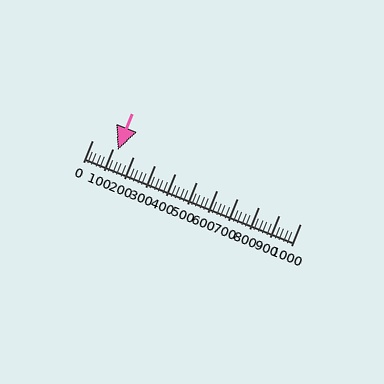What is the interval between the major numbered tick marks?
The major tick marks are spaced 100 units apart.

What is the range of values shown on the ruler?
The ruler shows values from 0 to 1000.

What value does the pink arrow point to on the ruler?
The pink arrow points to approximately 125.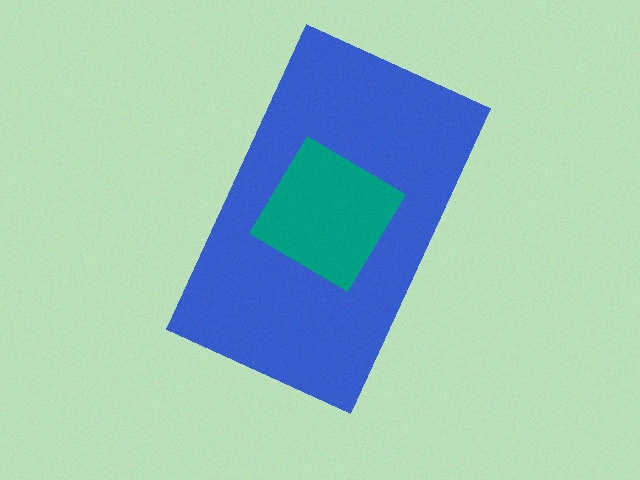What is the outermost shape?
The blue rectangle.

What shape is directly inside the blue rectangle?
The teal diamond.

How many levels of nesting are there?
2.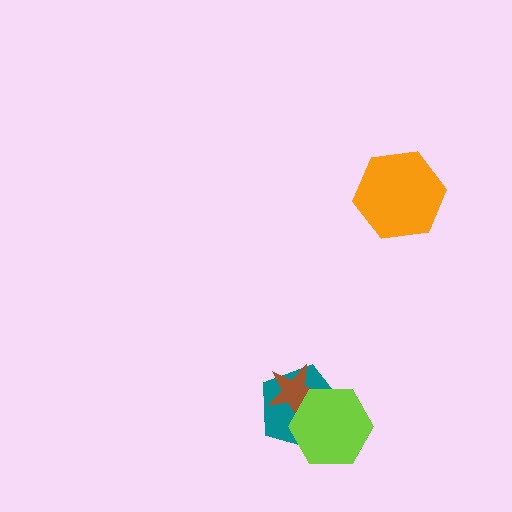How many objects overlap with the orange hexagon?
0 objects overlap with the orange hexagon.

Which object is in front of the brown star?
The lime hexagon is in front of the brown star.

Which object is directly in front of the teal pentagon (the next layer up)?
The brown star is directly in front of the teal pentagon.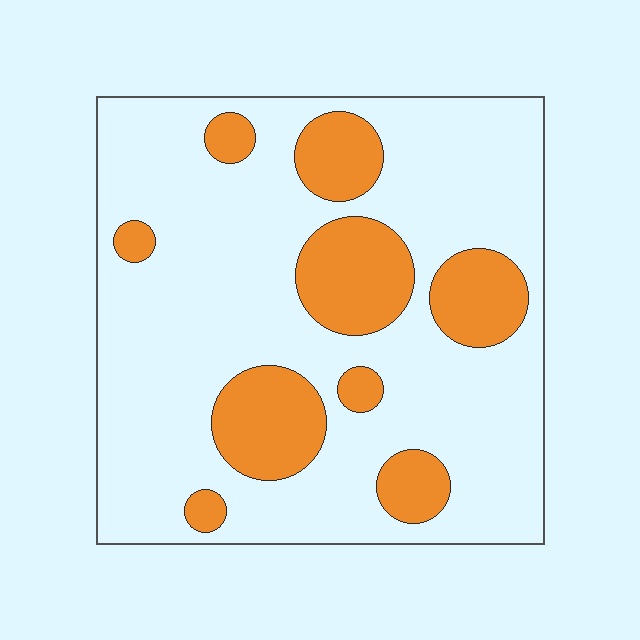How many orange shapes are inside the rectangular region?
9.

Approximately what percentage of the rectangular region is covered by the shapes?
Approximately 25%.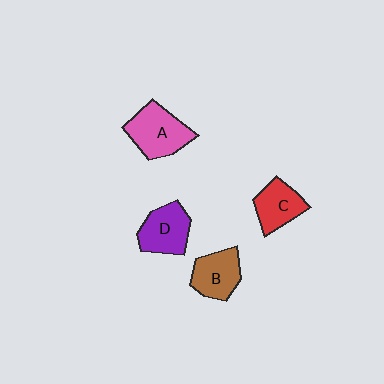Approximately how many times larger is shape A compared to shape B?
Approximately 1.3 times.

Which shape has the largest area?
Shape A (pink).